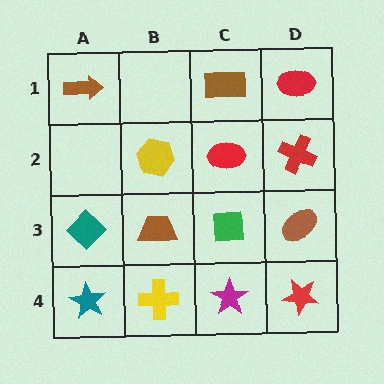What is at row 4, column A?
A teal star.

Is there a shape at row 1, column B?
No, that cell is empty.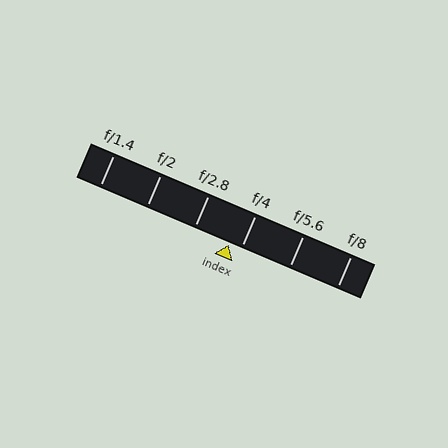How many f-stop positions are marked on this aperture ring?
There are 6 f-stop positions marked.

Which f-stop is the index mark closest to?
The index mark is closest to f/4.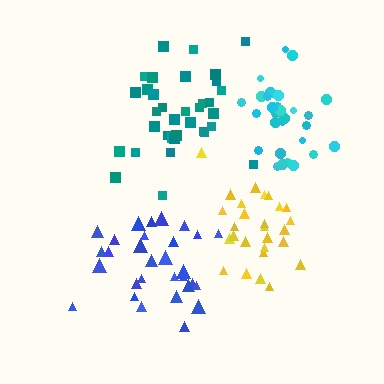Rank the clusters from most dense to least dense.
cyan, yellow, teal, blue.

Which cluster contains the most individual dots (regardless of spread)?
Teal (35).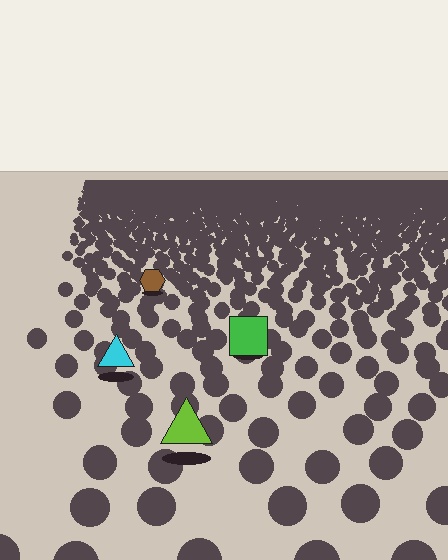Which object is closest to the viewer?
The lime triangle is closest. The texture marks near it are larger and more spread out.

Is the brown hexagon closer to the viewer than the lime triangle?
No. The lime triangle is closer — you can tell from the texture gradient: the ground texture is coarser near it.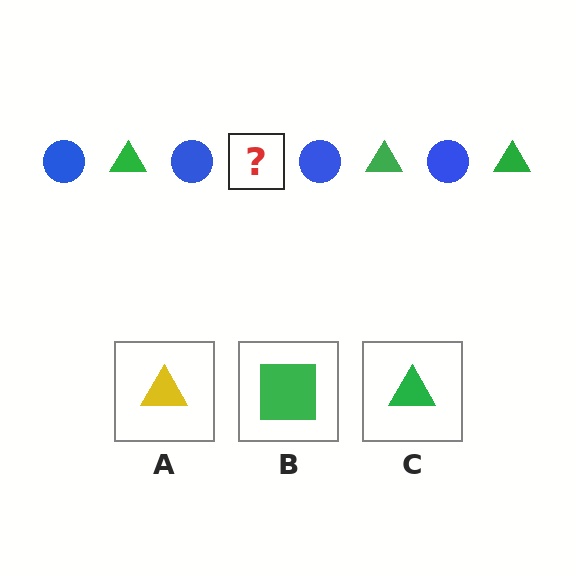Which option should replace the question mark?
Option C.